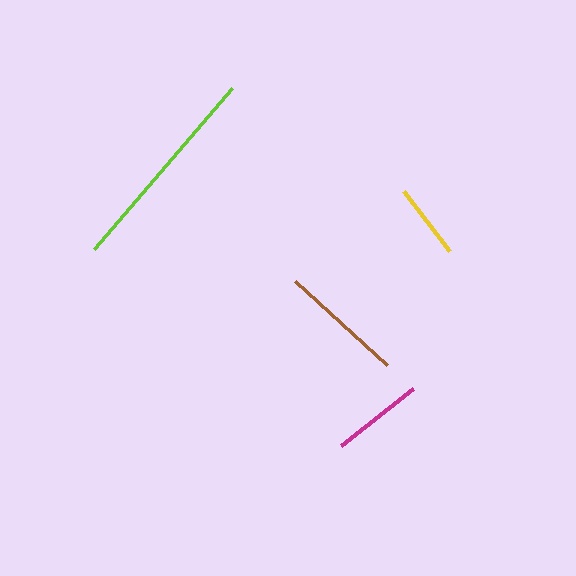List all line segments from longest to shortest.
From longest to shortest: lime, brown, magenta, yellow.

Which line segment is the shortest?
The yellow line is the shortest at approximately 75 pixels.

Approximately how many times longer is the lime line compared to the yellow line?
The lime line is approximately 2.8 times the length of the yellow line.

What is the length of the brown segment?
The brown segment is approximately 124 pixels long.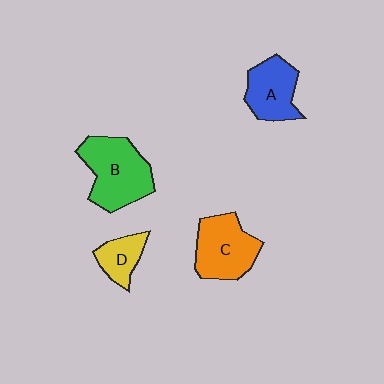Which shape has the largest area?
Shape B (green).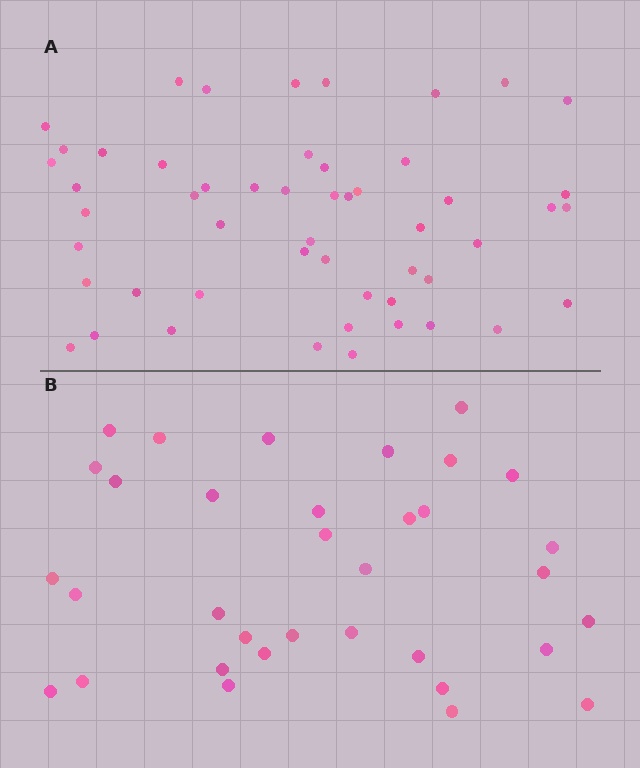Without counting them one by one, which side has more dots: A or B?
Region A (the top region) has more dots.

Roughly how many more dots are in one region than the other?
Region A has approximately 20 more dots than region B.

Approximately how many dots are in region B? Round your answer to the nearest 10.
About 30 dots. (The exact count is 34, which rounds to 30.)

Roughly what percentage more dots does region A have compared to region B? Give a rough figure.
About 55% more.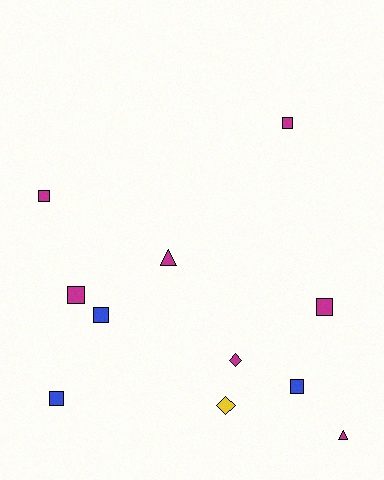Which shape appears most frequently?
Square, with 7 objects.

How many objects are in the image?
There are 11 objects.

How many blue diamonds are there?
There are no blue diamonds.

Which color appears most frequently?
Magenta, with 7 objects.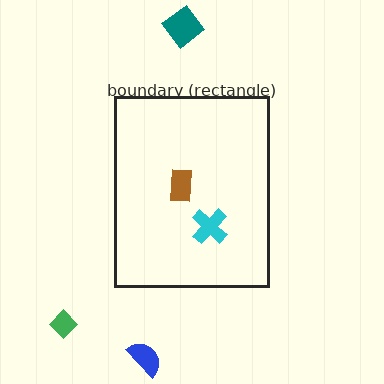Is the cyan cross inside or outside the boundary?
Inside.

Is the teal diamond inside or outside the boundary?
Outside.